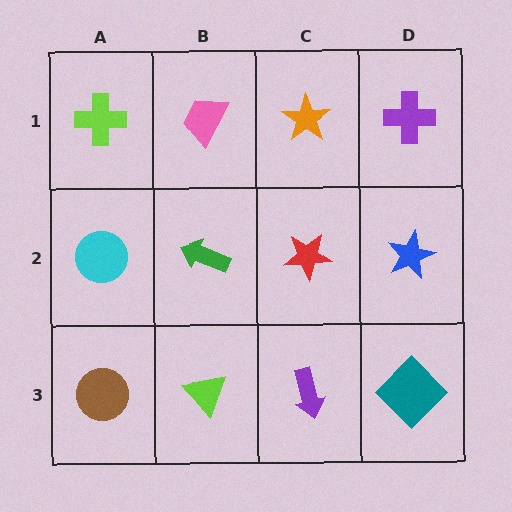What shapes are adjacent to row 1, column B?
A green arrow (row 2, column B), a lime cross (row 1, column A), an orange star (row 1, column C).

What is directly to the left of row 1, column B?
A lime cross.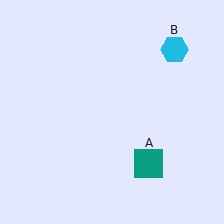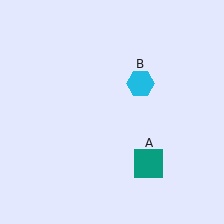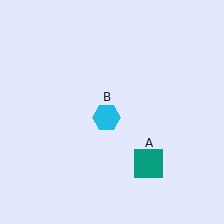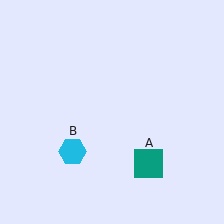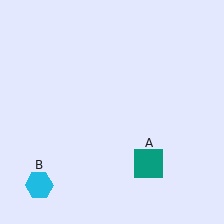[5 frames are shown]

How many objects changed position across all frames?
1 object changed position: cyan hexagon (object B).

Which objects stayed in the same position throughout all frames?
Teal square (object A) remained stationary.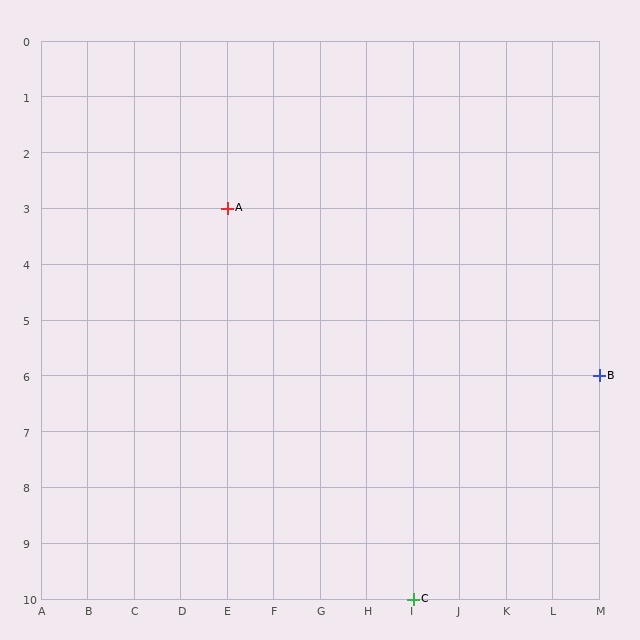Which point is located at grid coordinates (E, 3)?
Point A is at (E, 3).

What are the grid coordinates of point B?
Point B is at grid coordinates (M, 6).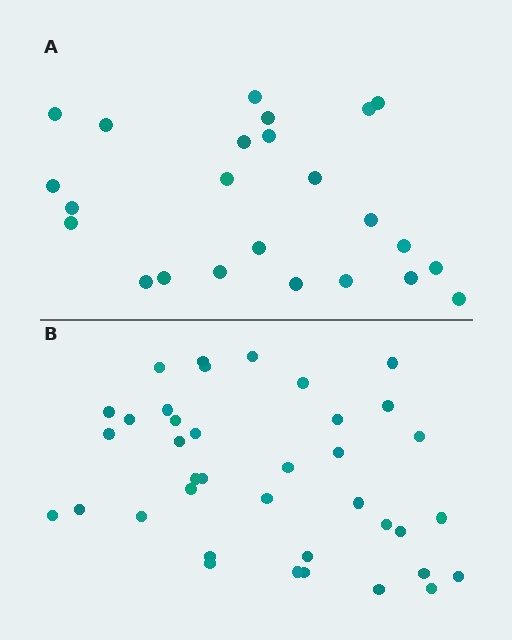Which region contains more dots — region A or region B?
Region B (the bottom region) has more dots.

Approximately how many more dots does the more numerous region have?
Region B has approximately 15 more dots than region A.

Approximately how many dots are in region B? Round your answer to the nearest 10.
About 40 dots. (The exact count is 38, which rounds to 40.)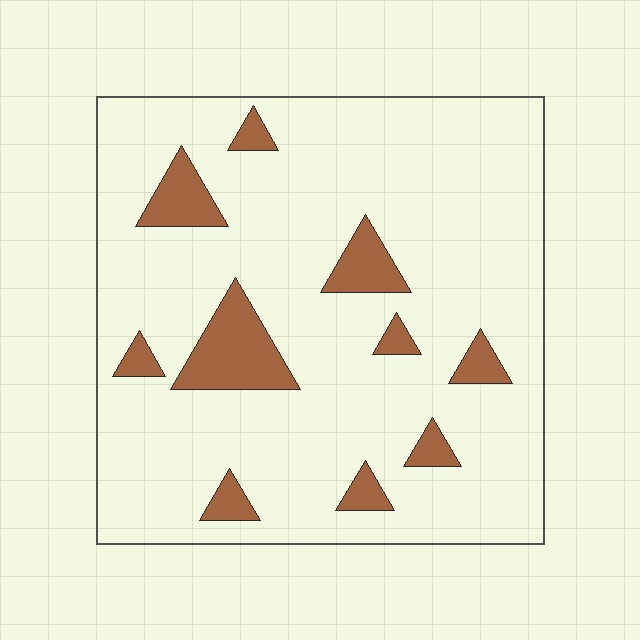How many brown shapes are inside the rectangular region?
10.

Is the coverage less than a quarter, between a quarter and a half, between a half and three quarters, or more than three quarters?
Less than a quarter.